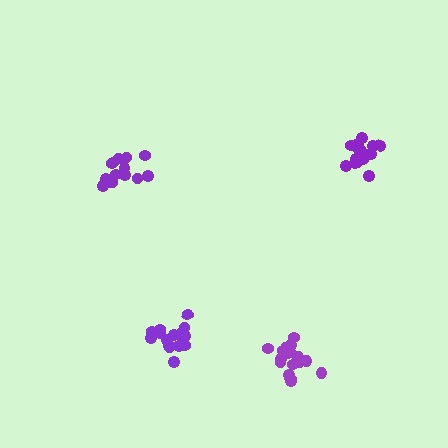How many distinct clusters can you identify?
There are 4 distinct clusters.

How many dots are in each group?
Group 1: 16 dots, Group 2: 17 dots, Group 3: 15 dots, Group 4: 19 dots (67 total).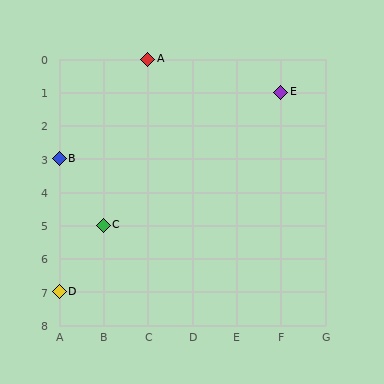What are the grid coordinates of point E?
Point E is at grid coordinates (F, 1).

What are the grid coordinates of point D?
Point D is at grid coordinates (A, 7).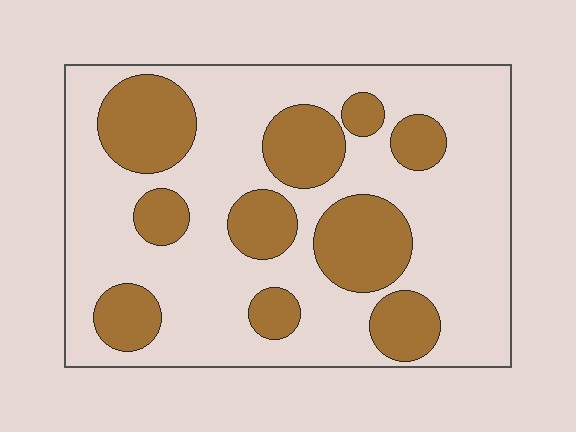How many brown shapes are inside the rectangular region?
10.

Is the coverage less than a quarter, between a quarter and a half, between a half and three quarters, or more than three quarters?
Between a quarter and a half.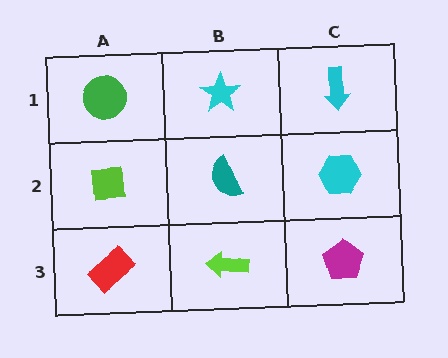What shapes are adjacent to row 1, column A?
A lime square (row 2, column A), a cyan star (row 1, column B).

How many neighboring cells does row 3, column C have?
2.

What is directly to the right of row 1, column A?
A cyan star.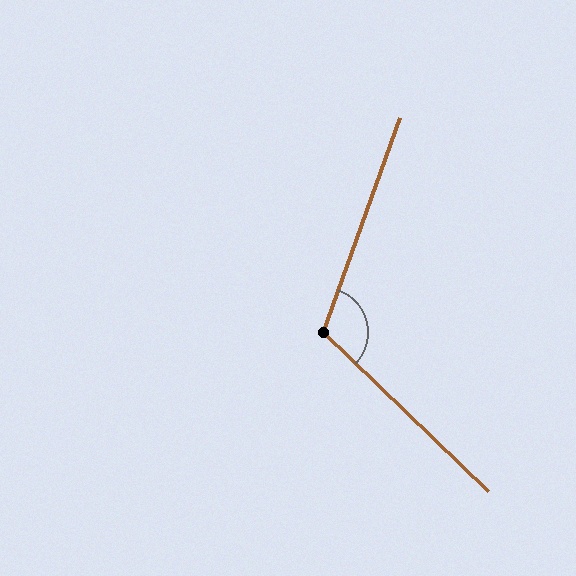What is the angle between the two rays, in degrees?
Approximately 115 degrees.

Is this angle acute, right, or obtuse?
It is obtuse.